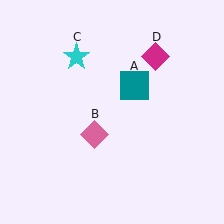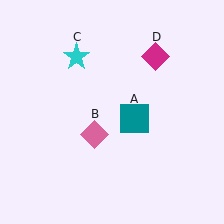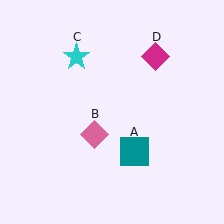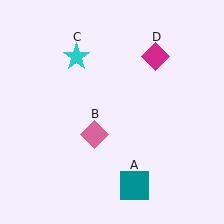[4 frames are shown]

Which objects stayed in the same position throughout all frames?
Pink diamond (object B) and cyan star (object C) and magenta diamond (object D) remained stationary.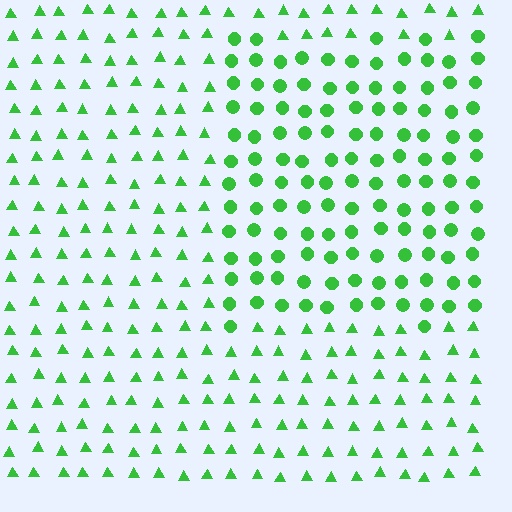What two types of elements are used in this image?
The image uses circles inside the rectangle region and triangles outside it.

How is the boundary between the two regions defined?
The boundary is defined by a change in element shape: circles inside vs. triangles outside. All elements share the same color and spacing.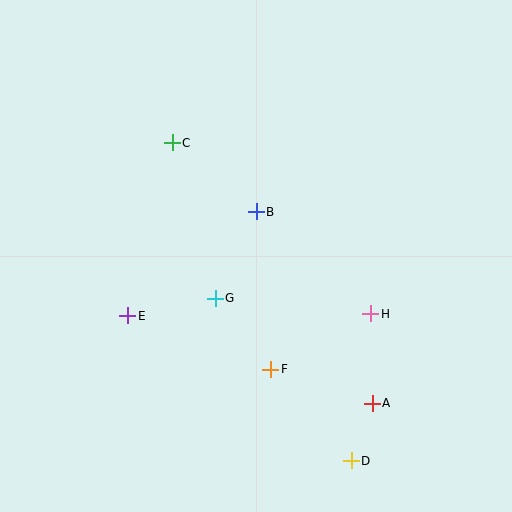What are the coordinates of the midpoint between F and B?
The midpoint between F and B is at (264, 291).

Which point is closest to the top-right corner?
Point B is closest to the top-right corner.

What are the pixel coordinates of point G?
Point G is at (215, 298).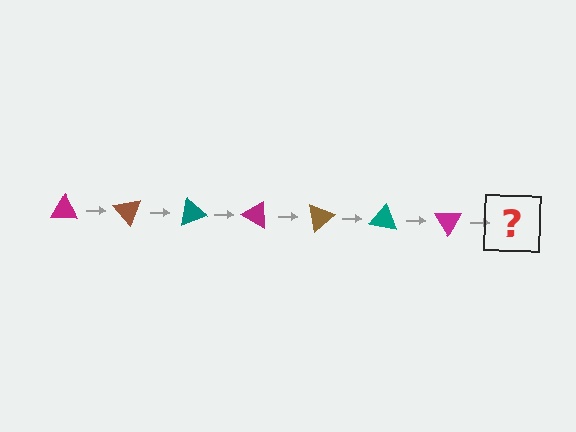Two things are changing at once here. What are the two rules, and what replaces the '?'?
The two rules are that it rotates 50 degrees each step and the color cycles through magenta, brown, and teal. The '?' should be a brown triangle, rotated 350 degrees from the start.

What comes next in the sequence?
The next element should be a brown triangle, rotated 350 degrees from the start.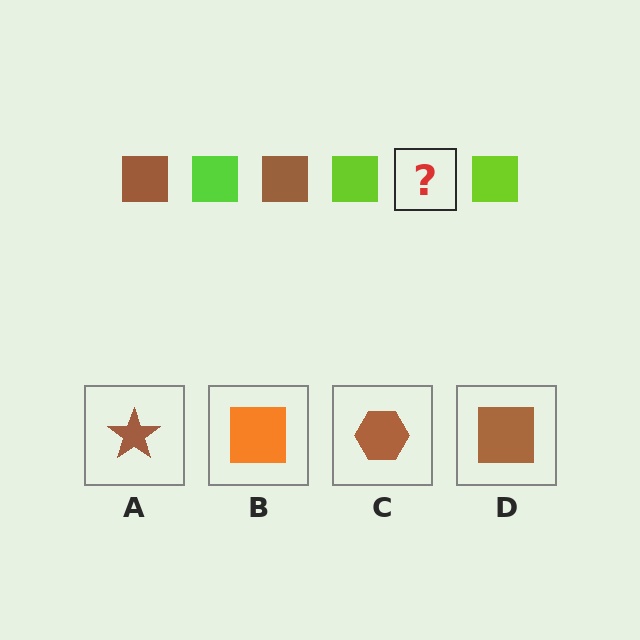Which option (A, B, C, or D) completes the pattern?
D.